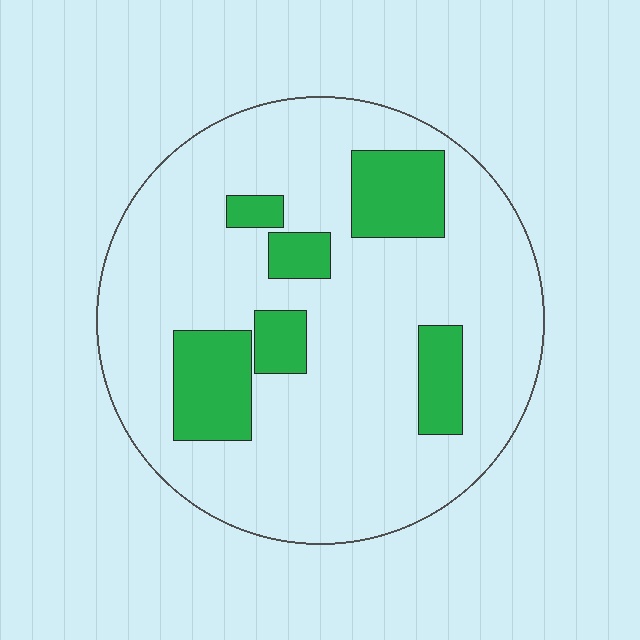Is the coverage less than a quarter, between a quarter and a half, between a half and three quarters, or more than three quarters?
Less than a quarter.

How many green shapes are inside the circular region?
6.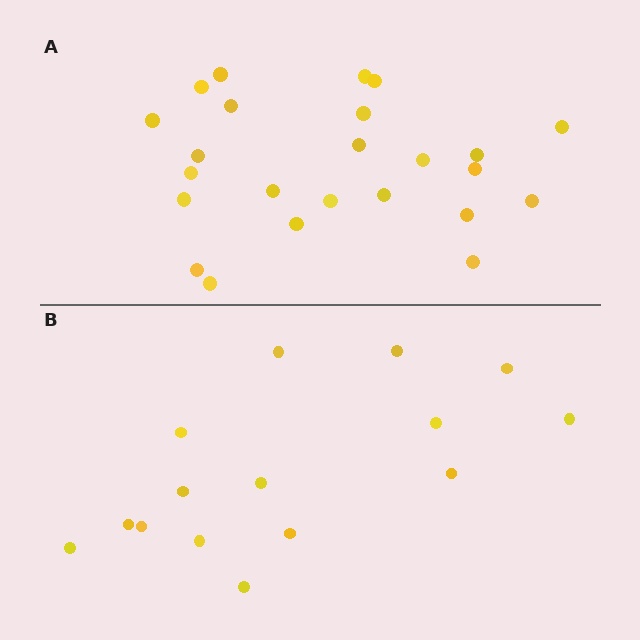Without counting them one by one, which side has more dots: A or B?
Region A (the top region) has more dots.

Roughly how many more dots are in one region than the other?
Region A has roughly 8 or so more dots than region B.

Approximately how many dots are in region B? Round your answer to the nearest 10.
About 20 dots. (The exact count is 15, which rounds to 20.)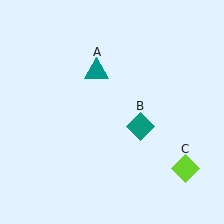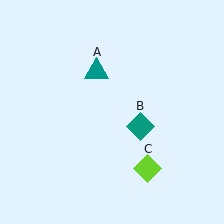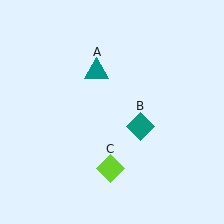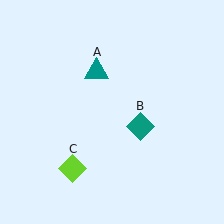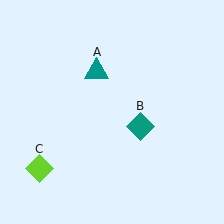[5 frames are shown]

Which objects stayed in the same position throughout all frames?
Teal triangle (object A) and teal diamond (object B) remained stationary.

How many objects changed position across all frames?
1 object changed position: lime diamond (object C).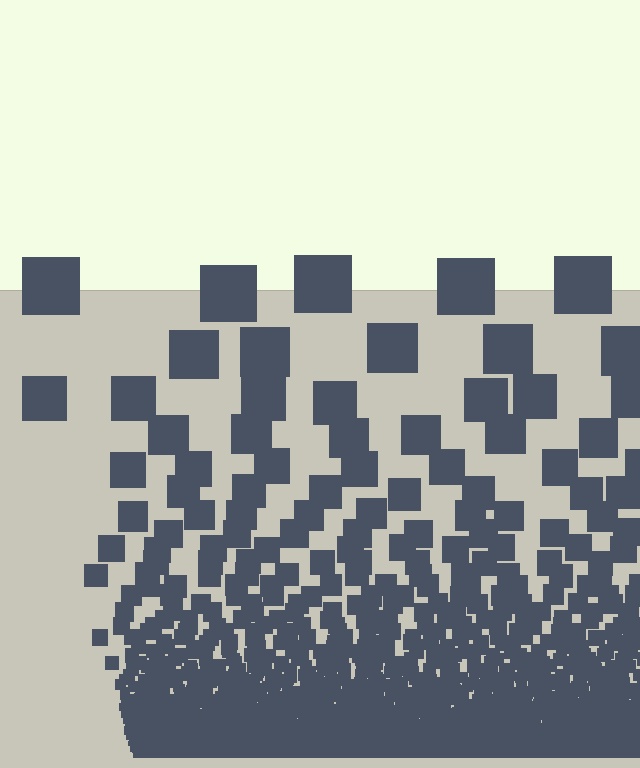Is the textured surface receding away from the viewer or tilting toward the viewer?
The surface appears to tilt toward the viewer. Texture elements get larger and sparser toward the top.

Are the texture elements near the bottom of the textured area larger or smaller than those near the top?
Smaller. The gradient is inverted — elements near the bottom are smaller and denser.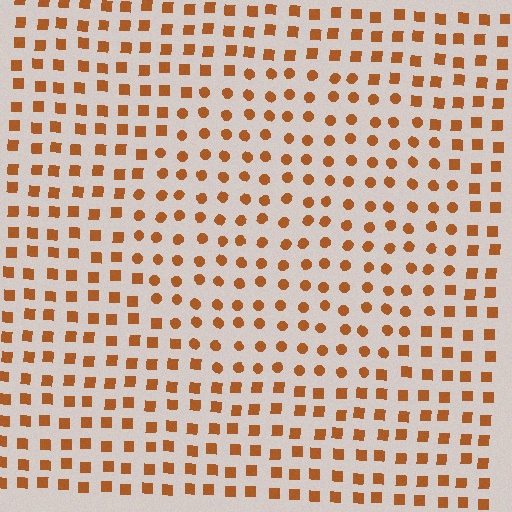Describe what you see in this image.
The image is filled with small brown elements arranged in a uniform grid. A circle-shaped region contains circles, while the surrounding area contains squares. The boundary is defined purely by the change in element shape.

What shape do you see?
I see a circle.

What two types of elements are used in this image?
The image uses circles inside the circle region and squares outside it.